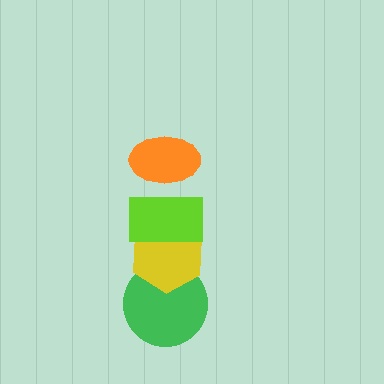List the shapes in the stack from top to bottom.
From top to bottom: the orange ellipse, the lime rectangle, the yellow hexagon, the green circle.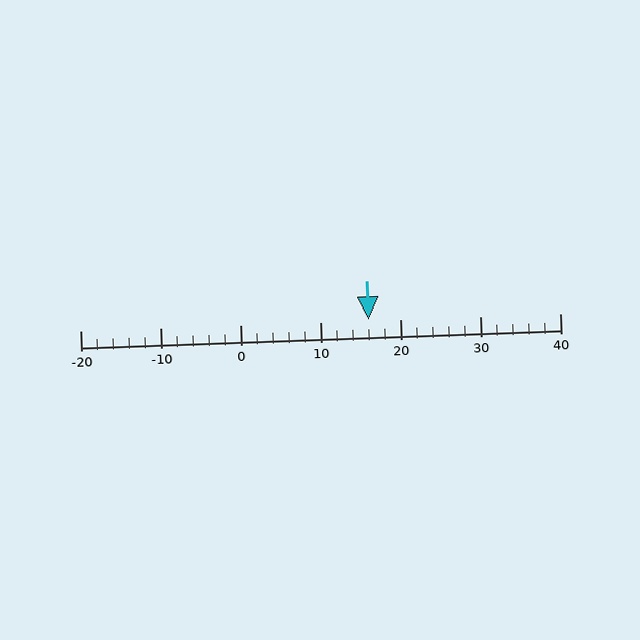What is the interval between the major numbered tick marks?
The major tick marks are spaced 10 units apart.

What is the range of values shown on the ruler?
The ruler shows values from -20 to 40.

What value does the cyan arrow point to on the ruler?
The cyan arrow points to approximately 16.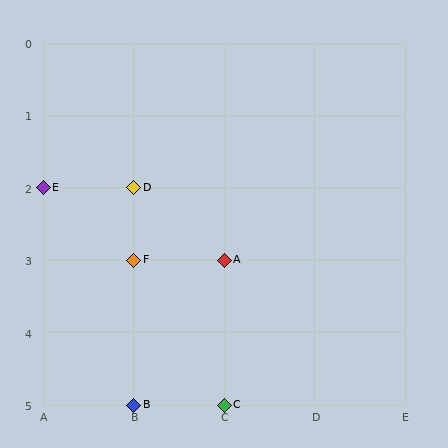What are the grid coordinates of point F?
Point F is at grid coordinates (B, 3).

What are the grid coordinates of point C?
Point C is at grid coordinates (C, 5).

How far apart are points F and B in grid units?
Points F and B are 2 rows apart.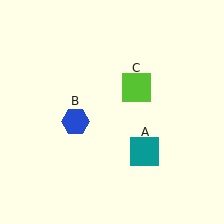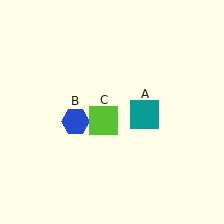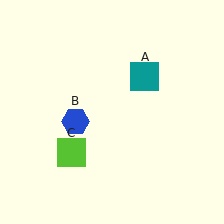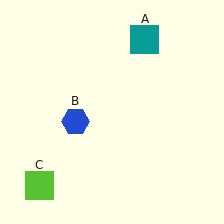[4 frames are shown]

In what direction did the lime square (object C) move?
The lime square (object C) moved down and to the left.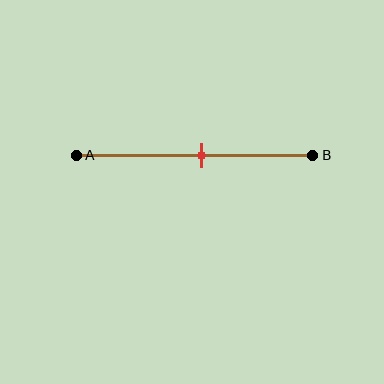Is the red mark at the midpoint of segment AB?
Yes, the mark is approximately at the midpoint.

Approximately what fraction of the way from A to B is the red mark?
The red mark is approximately 55% of the way from A to B.